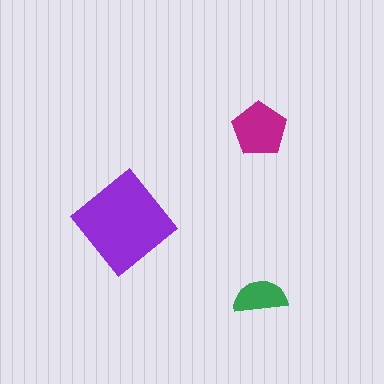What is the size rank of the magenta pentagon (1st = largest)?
2nd.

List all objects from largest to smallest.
The purple diamond, the magenta pentagon, the green semicircle.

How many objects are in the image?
There are 3 objects in the image.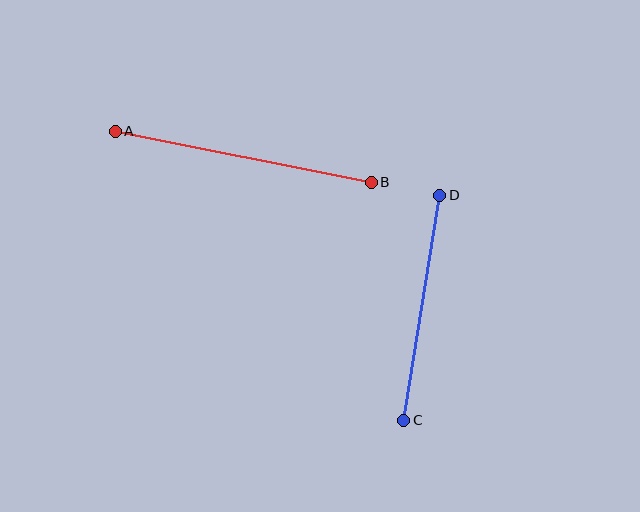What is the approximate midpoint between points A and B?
The midpoint is at approximately (243, 157) pixels.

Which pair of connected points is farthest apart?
Points A and B are farthest apart.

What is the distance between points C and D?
The distance is approximately 228 pixels.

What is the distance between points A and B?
The distance is approximately 262 pixels.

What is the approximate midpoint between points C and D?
The midpoint is at approximately (422, 308) pixels.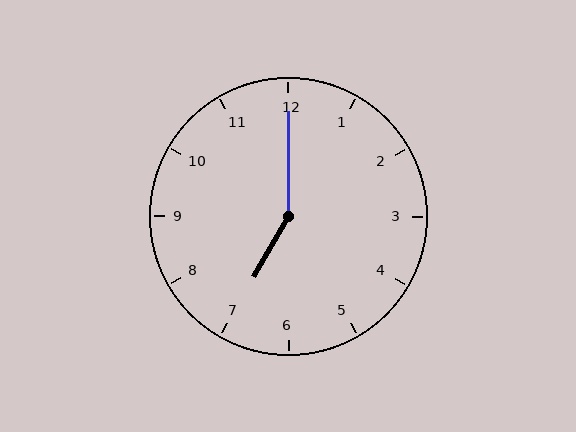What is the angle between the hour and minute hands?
Approximately 150 degrees.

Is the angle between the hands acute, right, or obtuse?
It is obtuse.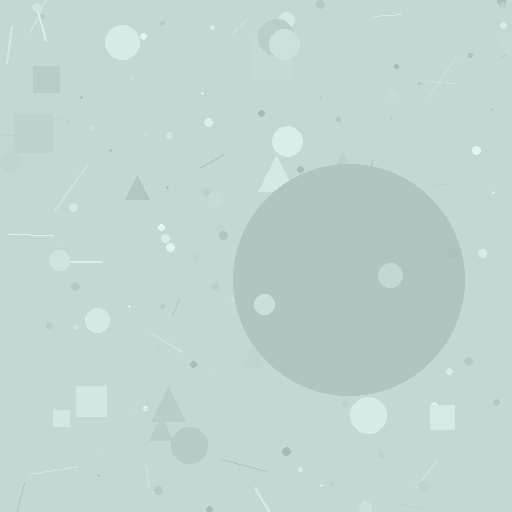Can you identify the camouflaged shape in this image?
The camouflaged shape is a circle.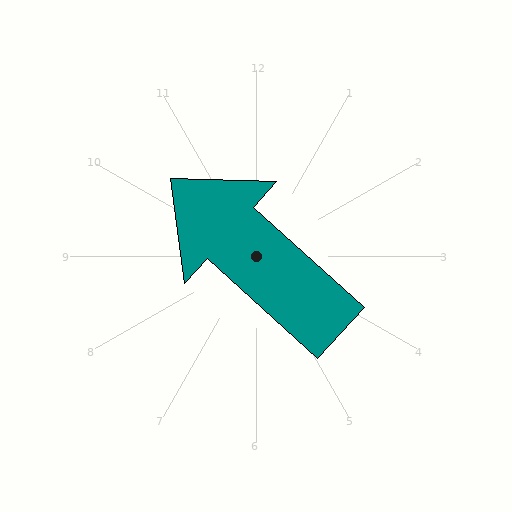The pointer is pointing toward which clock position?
Roughly 10 o'clock.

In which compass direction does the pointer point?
Northwest.